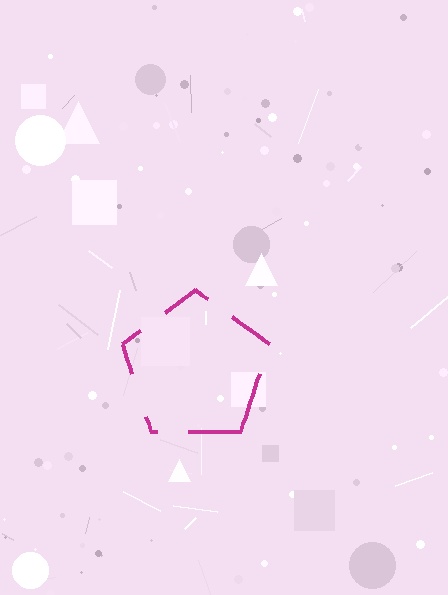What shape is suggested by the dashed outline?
The dashed outline suggests a pentagon.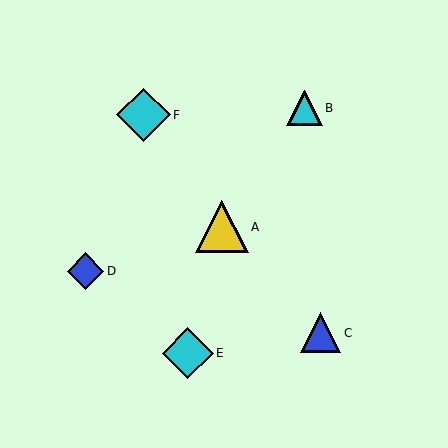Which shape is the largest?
The cyan diamond (labeled F) is the largest.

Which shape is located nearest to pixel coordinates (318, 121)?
The cyan triangle (labeled B) at (304, 108) is nearest to that location.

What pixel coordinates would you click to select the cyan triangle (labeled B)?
Click at (304, 108) to select the cyan triangle B.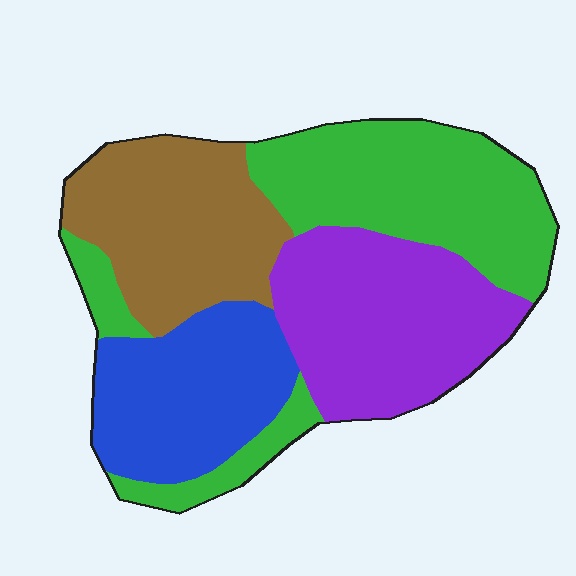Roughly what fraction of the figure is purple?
Purple covers 25% of the figure.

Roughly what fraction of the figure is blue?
Blue takes up about one fifth (1/5) of the figure.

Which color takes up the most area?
Green, at roughly 30%.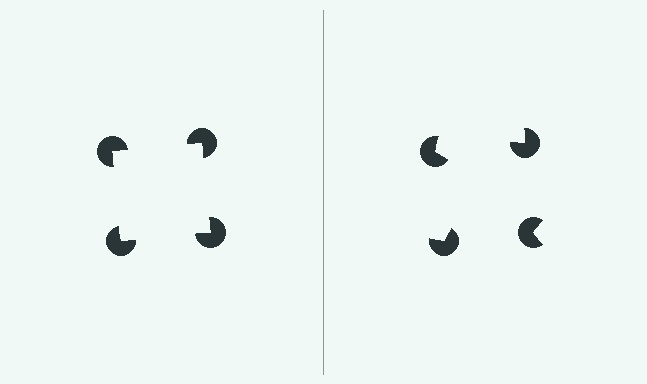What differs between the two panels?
The pac-man discs are positioned identically on both sides; only the wedge orientations differ. On the left they align to a square; on the right they are misaligned.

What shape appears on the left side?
An illusory square.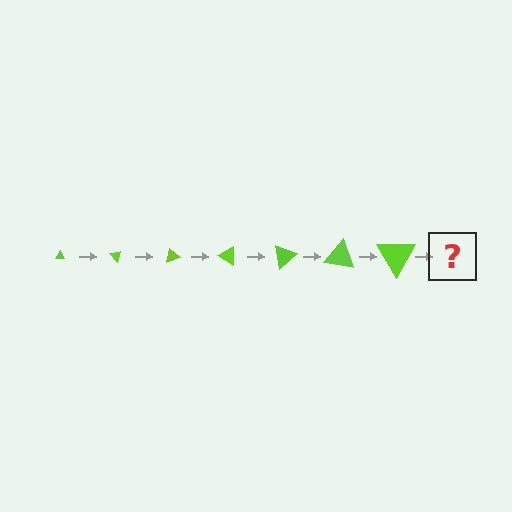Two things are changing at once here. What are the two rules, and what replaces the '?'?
The two rules are that the triangle grows larger each step and it rotates 50 degrees each step. The '?' should be a triangle, larger than the previous one and rotated 350 degrees from the start.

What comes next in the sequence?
The next element should be a triangle, larger than the previous one and rotated 350 degrees from the start.